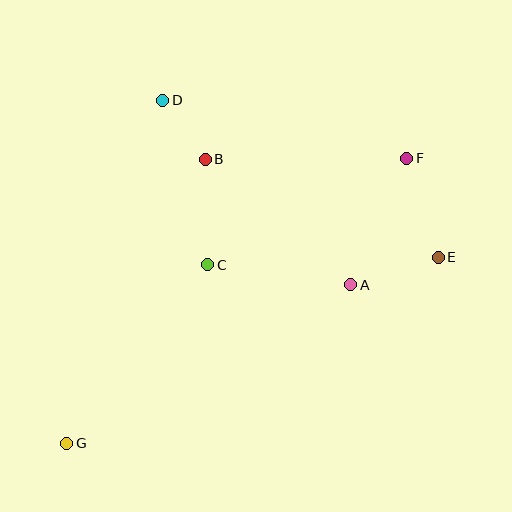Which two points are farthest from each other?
Points F and G are farthest from each other.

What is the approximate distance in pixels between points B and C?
The distance between B and C is approximately 106 pixels.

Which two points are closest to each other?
Points B and D are closest to each other.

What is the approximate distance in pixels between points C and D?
The distance between C and D is approximately 171 pixels.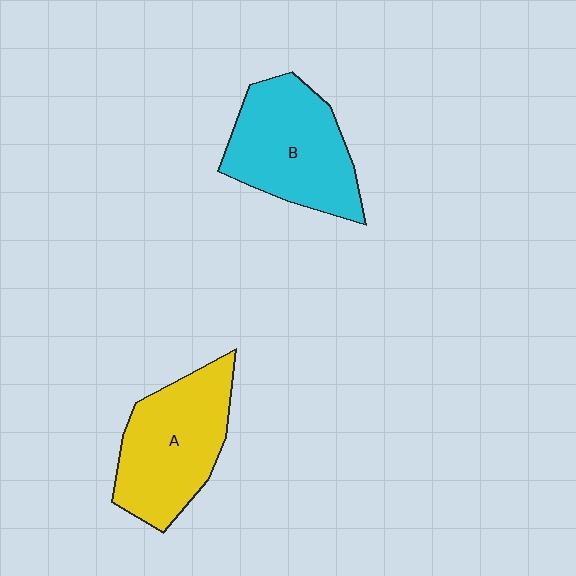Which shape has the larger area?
Shape B (cyan).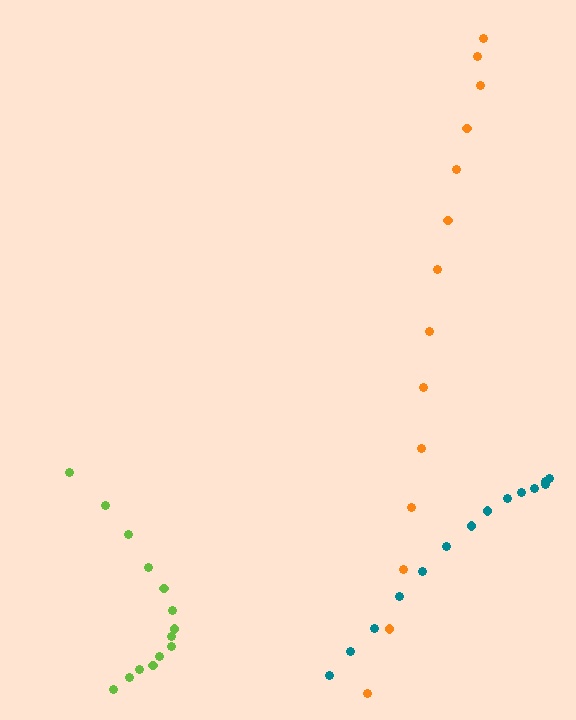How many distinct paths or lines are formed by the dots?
There are 3 distinct paths.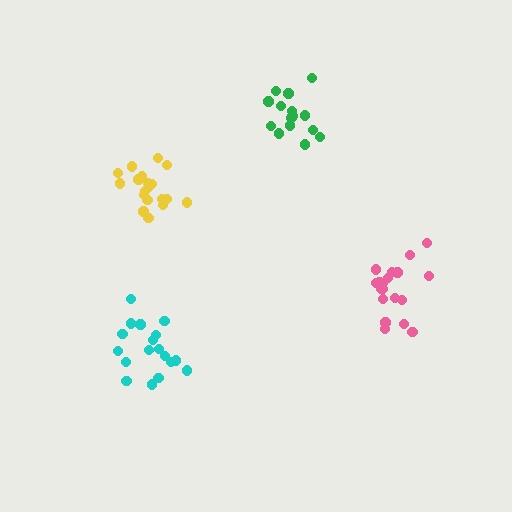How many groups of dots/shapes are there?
There are 4 groups.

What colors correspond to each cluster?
The clusters are colored: cyan, pink, yellow, green.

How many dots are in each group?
Group 1: 18 dots, Group 2: 19 dots, Group 3: 19 dots, Group 4: 15 dots (71 total).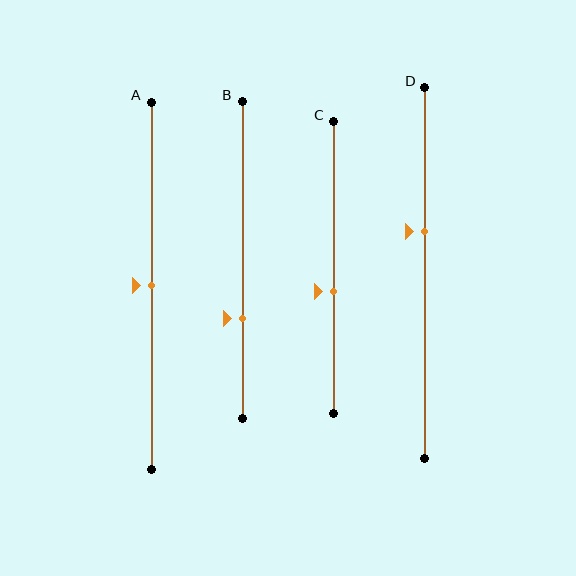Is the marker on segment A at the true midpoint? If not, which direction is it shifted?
Yes, the marker on segment A is at the true midpoint.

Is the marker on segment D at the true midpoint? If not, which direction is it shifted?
No, the marker on segment D is shifted upward by about 11% of the segment length.